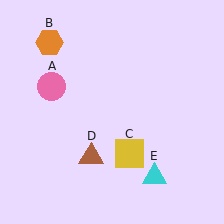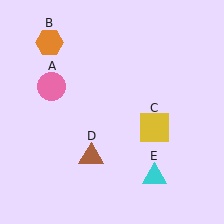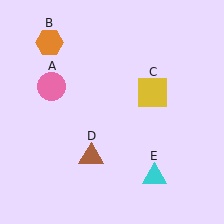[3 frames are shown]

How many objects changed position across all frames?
1 object changed position: yellow square (object C).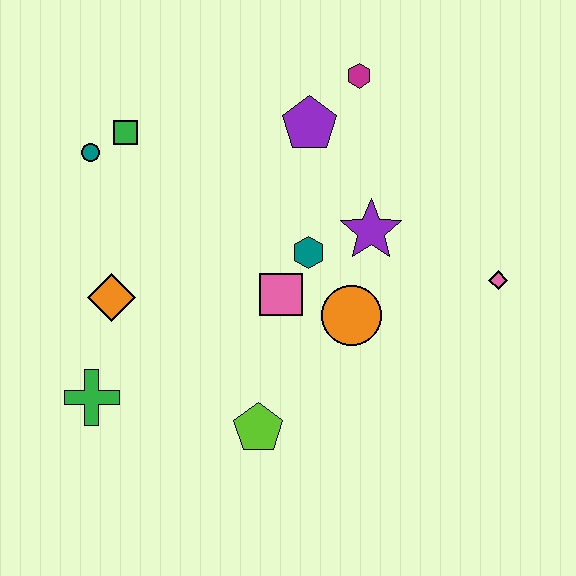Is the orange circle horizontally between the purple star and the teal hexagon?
Yes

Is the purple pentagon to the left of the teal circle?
No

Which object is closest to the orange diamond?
The green cross is closest to the orange diamond.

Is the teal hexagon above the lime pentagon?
Yes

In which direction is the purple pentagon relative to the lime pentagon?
The purple pentagon is above the lime pentagon.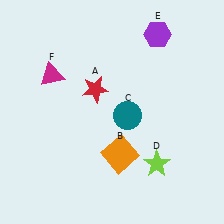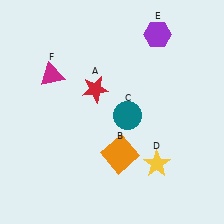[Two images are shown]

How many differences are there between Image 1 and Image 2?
There is 1 difference between the two images.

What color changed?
The star (D) changed from lime in Image 1 to yellow in Image 2.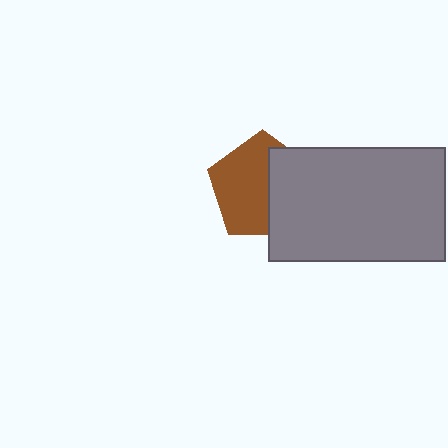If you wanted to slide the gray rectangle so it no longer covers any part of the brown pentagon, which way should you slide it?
Slide it right — that is the most direct way to separate the two shapes.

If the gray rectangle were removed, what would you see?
You would see the complete brown pentagon.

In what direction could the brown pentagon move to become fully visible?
The brown pentagon could move left. That would shift it out from behind the gray rectangle entirely.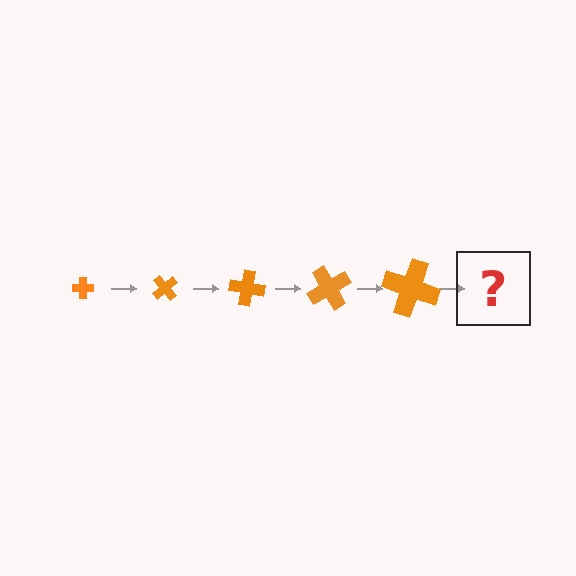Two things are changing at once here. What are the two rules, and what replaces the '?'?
The two rules are that the cross grows larger each step and it rotates 50 degrees each step. The '?' should be a cross, larger than the previous one and rotated 250 degrees from the start.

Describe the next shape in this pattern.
It should be a cross, larger than the previous one and rotated 250 degrees from the start.